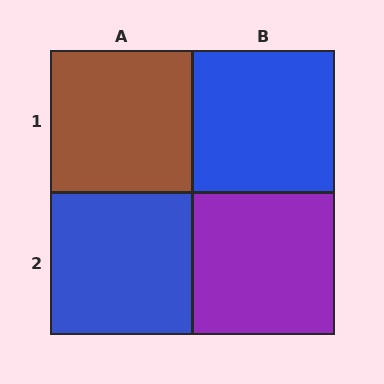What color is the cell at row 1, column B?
Blue.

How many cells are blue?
2 cells are blue.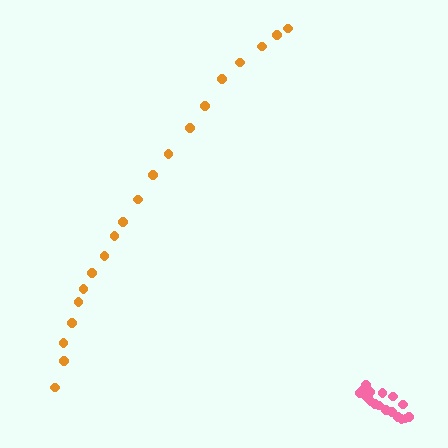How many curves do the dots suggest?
There are 2 distinct paths.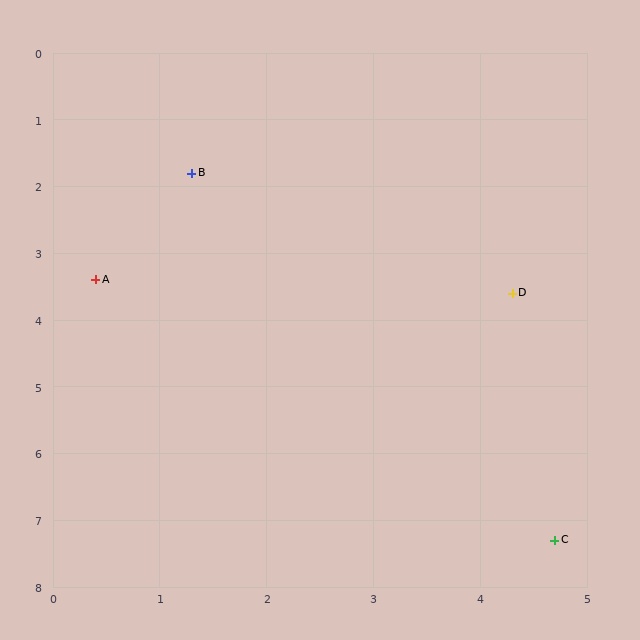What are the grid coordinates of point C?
Point C is at approximately (4.7, 7.3).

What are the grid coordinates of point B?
Point B is at approximately (1.3, 1.8).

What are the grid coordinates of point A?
Point A is at approximately (0.4, 3.4).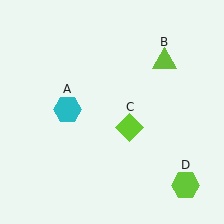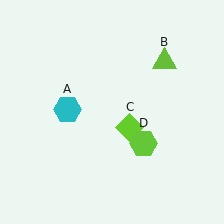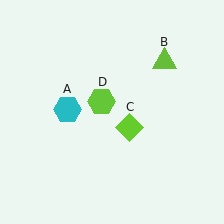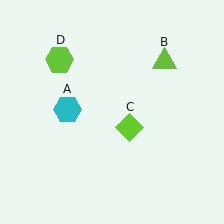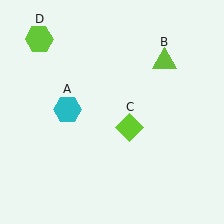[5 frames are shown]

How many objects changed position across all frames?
1 object changed position: lime hexagon (object D).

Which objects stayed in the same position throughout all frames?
Cyan hexagon (object A) and lime triangle (object B) and lime diamond (object C) remained stationary.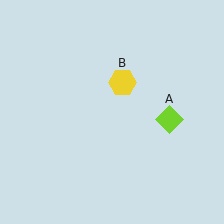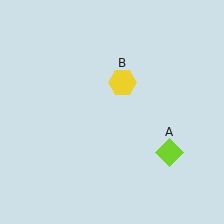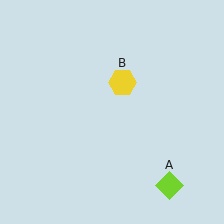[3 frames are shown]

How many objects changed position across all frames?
1 object changed position: lime diamond (object A).